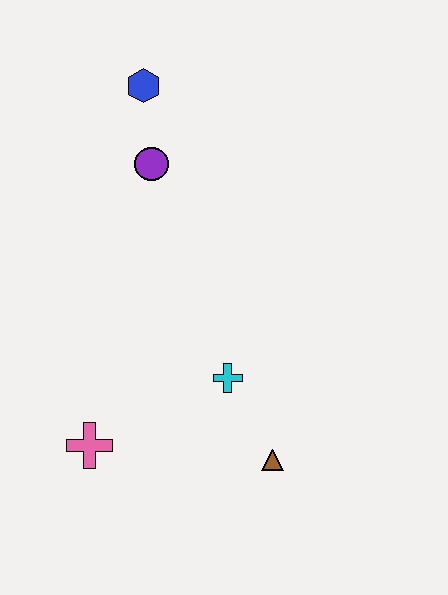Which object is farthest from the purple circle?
The brown triangle is farthest from the purple circle.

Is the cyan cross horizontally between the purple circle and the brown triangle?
Yes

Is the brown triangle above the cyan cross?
No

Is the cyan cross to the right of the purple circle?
Yes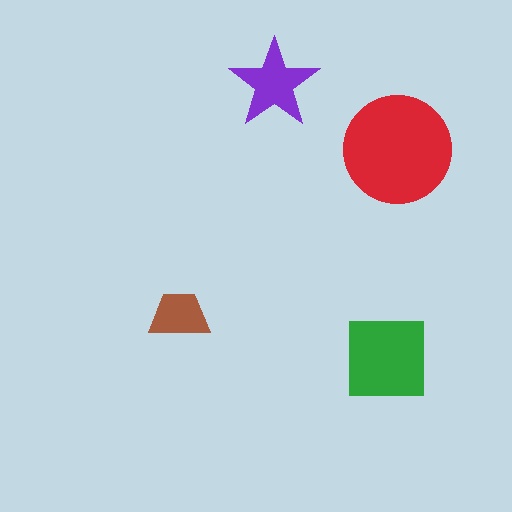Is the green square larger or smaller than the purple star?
Larger.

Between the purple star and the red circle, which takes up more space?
The red circle.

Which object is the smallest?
The brown trapezoid.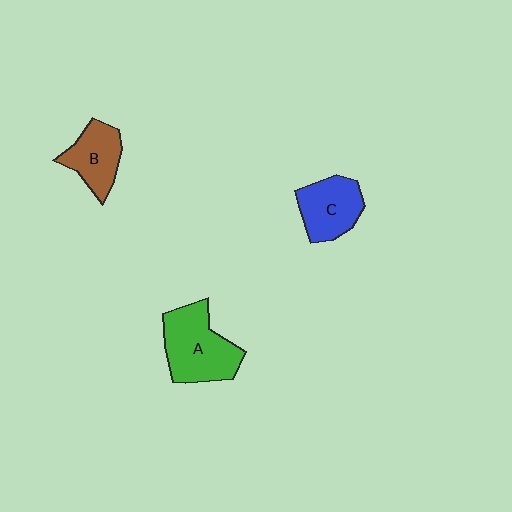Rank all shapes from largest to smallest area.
From largest to smallest: A (green), C (blue), B (brown).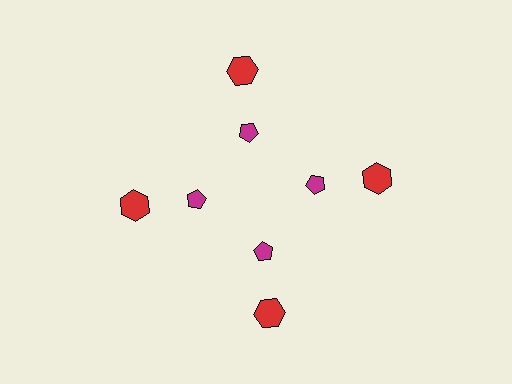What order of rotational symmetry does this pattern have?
This pattern has 4-fold rotational symmetry.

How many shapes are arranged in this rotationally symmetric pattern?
There are 8 shapes, arranged in 4 groups of 2.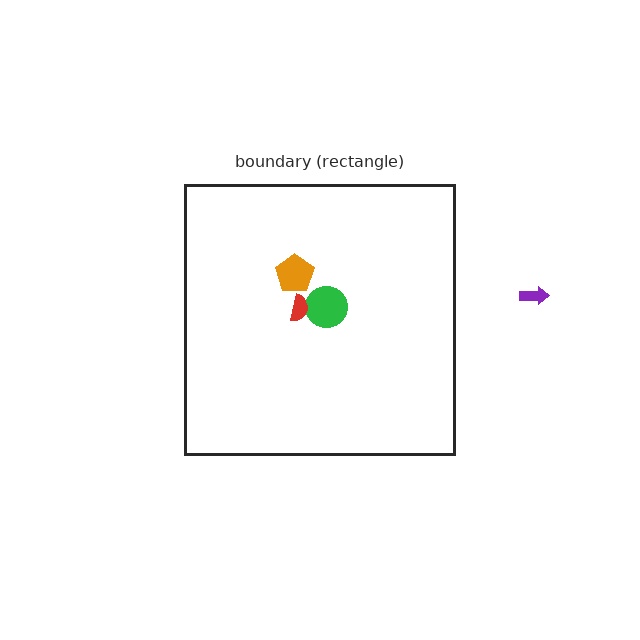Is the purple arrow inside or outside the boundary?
Outside.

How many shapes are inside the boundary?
3 inside, 1 outside.